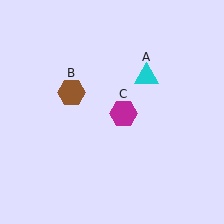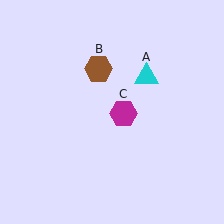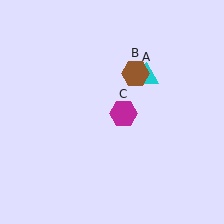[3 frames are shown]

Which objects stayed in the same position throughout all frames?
Cyan triangle (object A) and magenta hexagon (object C) remained stationary.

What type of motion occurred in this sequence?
The brown hexagon (object B) rotated clockwise around the center of the scene.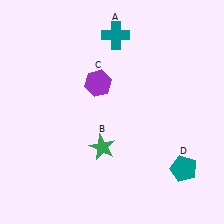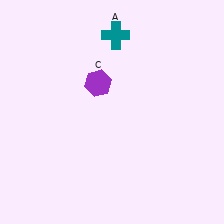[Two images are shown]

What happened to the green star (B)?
The green star (B) was removed in Image 2. It was in the bottom-left area of Image 1.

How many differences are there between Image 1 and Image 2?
There are 2 differences between the two images.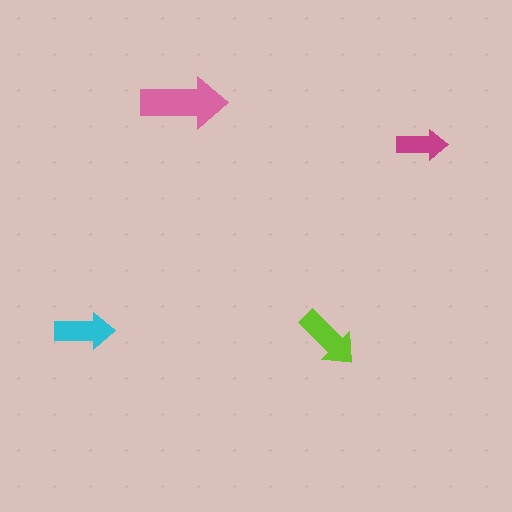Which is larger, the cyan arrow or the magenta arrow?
The cyan one.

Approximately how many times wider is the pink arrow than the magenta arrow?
About 1.5 times wider.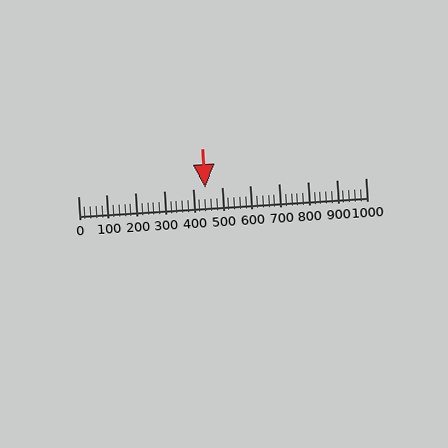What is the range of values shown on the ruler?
The ruler shows values from 0 to 1000.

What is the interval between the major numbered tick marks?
The major tick marks are spaced 100 units apart.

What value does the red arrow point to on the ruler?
The red arrow points to approximately 442.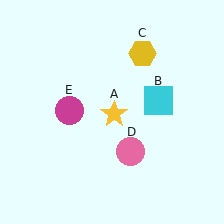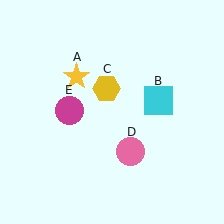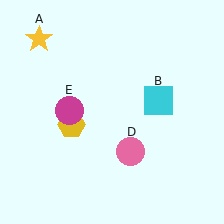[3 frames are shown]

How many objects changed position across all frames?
2 objects changed position: yellow star (object A), yellow hexagon (object C).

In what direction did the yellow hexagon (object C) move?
The yellow hexagon (object C) moved down and to the left.